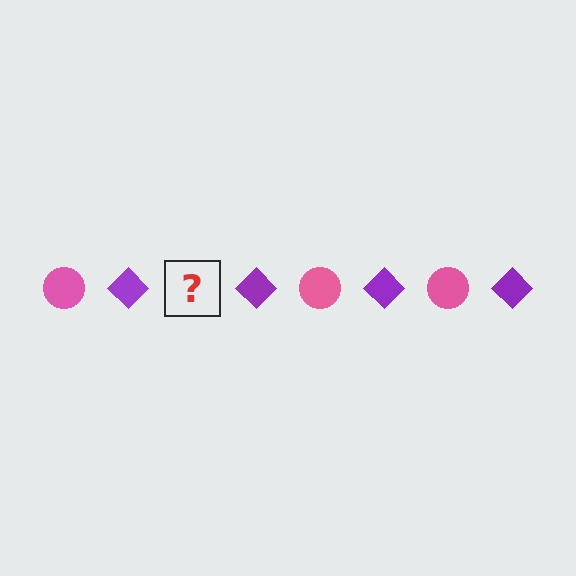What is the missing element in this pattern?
The missing element is a pink circle.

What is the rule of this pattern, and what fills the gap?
The rule is that the pattern alternates between pink circle and purple diamond. The gap should be filled with a pink circle.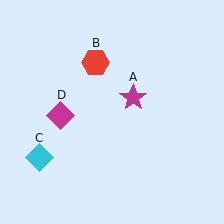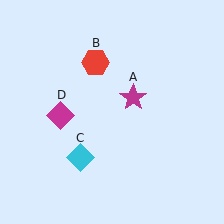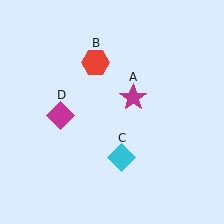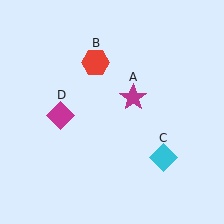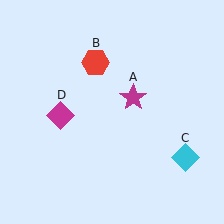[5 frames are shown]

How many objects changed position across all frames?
1 object changed position: cyan diamond (object C).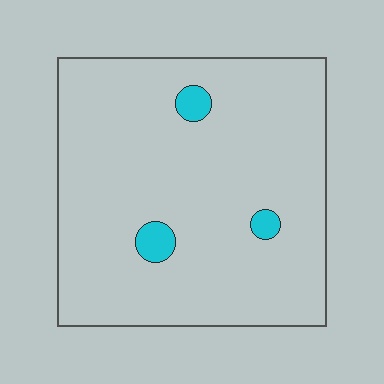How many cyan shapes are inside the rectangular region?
3.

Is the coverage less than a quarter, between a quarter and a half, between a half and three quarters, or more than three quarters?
Less than a quarter.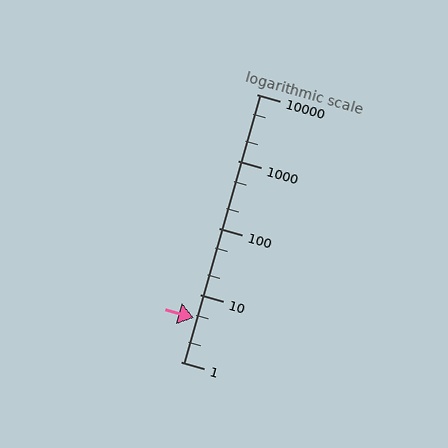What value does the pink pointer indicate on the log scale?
The pointer indicates approximately 4.5.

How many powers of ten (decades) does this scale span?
The scale spans 4 decades, from 1 to 10000.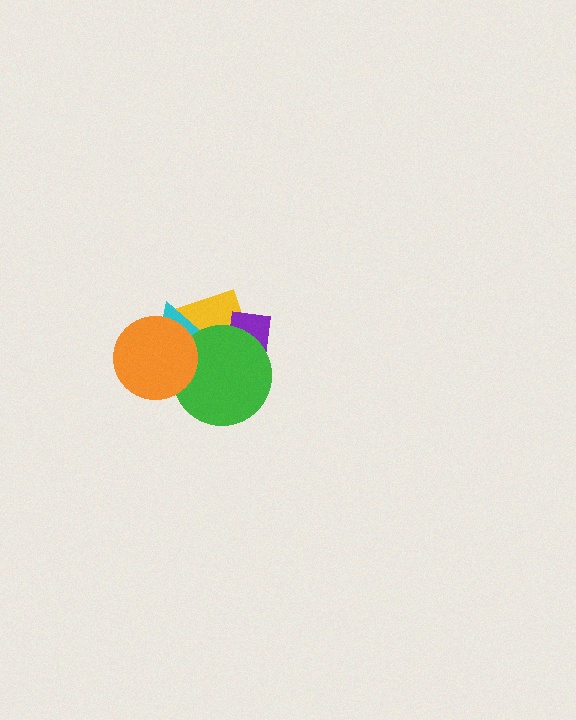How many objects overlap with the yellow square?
4 objects overlap with the yellow square.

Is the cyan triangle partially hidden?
Yes, it is partially covered by another shape.